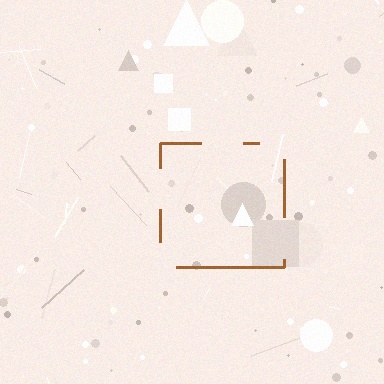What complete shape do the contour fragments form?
The contour fragments form a square.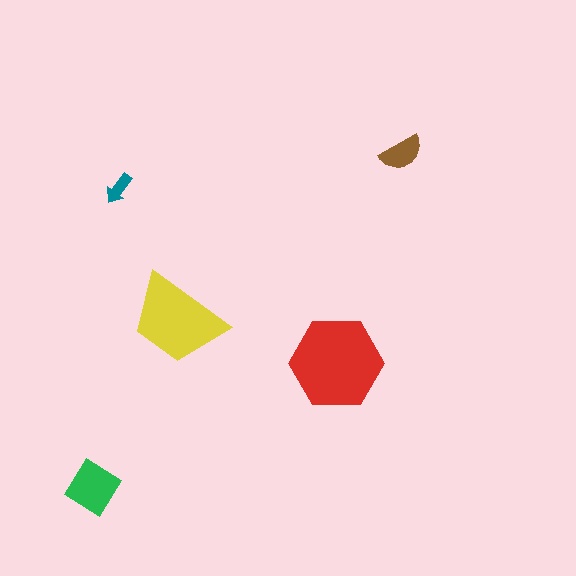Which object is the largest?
The red hexagon.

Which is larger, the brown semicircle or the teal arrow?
The brown semicircle.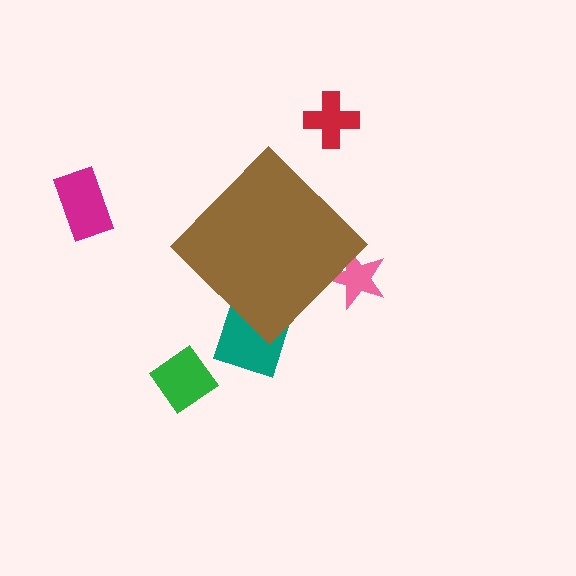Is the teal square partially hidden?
Yes, the teal square is partially hidden behind the brown diamond.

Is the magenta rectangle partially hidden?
No, the magenta rectangle is fully visible.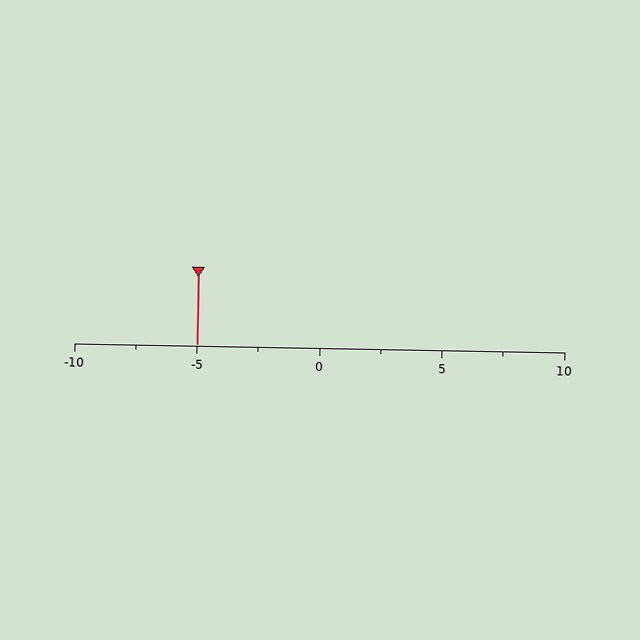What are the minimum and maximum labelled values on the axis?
The axis runs from -10 to 10.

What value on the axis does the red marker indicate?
The marker indicates approximately -5.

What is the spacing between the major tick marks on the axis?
The major ticks are spaced 5 apart.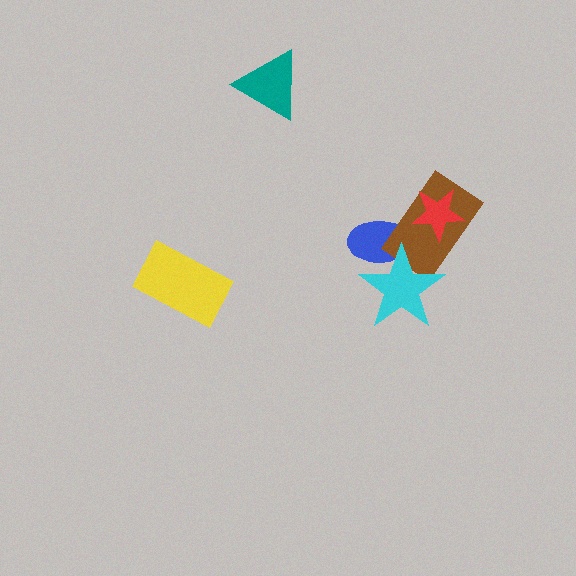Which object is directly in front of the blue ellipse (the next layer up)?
The brown rectangle is directly in front of the blue ellipse.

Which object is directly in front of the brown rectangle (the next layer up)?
The red star is directly in front of the brown rectangle.